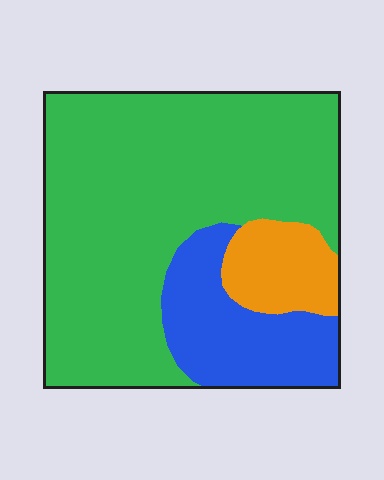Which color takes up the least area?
Orange, at roughly 10%.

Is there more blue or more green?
Green.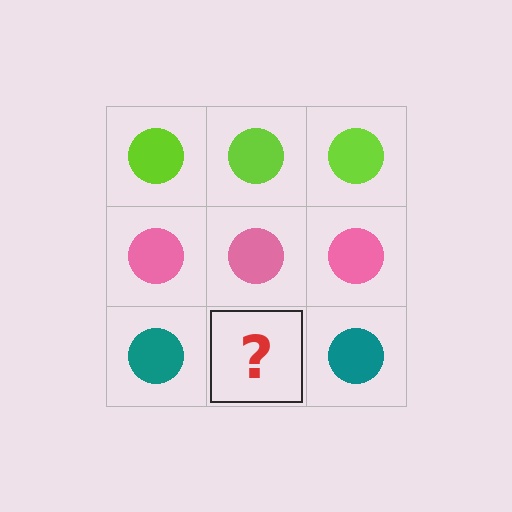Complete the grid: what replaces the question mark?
The question mark should be replaced with a teal circle.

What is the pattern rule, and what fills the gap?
The rule is that each row has a consistent color. The gap should be filled with a teal circle.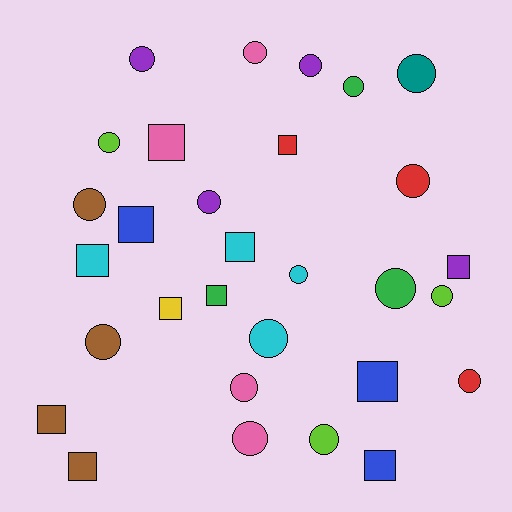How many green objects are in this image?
There are 3 green objects.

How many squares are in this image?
There are 12 squares.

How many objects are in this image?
There are 30 objects.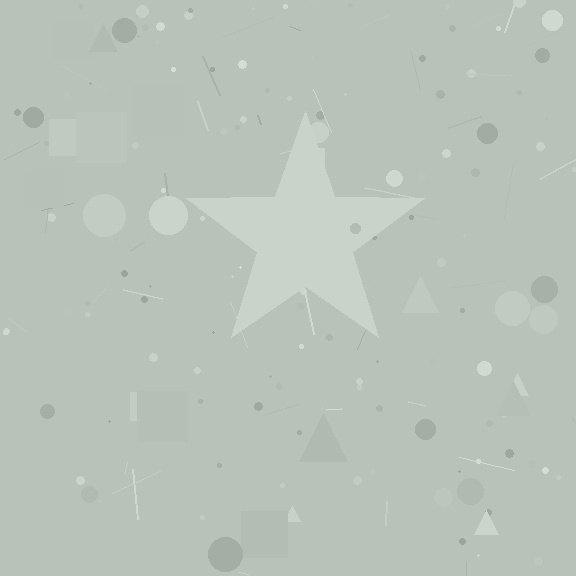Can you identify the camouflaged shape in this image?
The camouflaged shape is a star.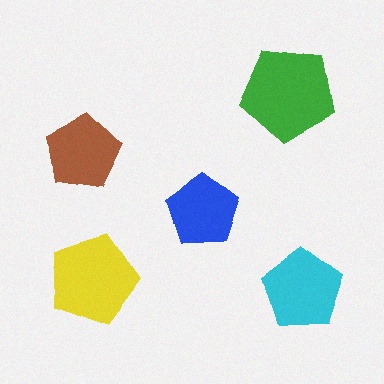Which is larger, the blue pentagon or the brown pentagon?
The brown one.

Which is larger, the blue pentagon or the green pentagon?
The green one.